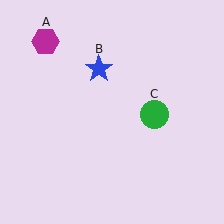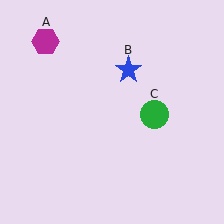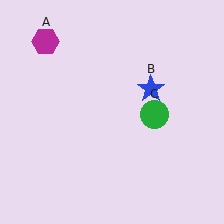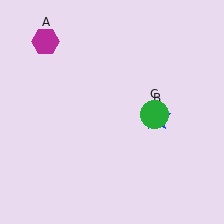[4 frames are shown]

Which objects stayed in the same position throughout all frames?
Magenta hexagon (object A) and green circle (object C) remained stationary.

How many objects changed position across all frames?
1 object changed position: blue star (object B).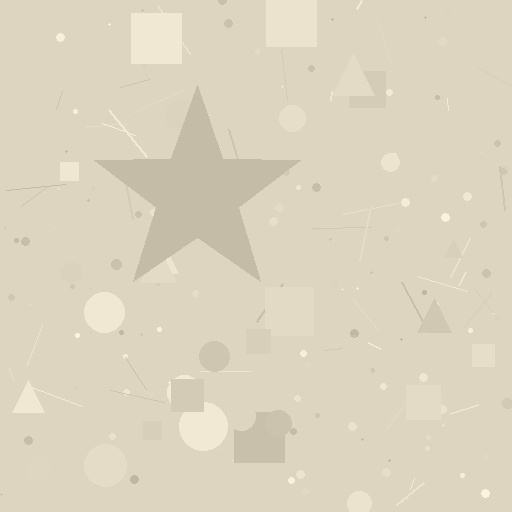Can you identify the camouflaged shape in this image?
The camouflaged shape is a star.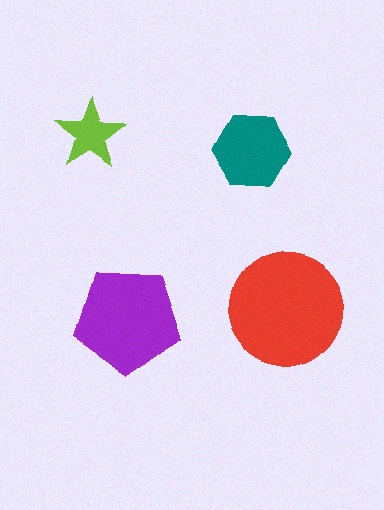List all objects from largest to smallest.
The red circle, the purple pentagon, the teal hexagon, the lime star.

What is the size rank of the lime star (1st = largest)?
4th.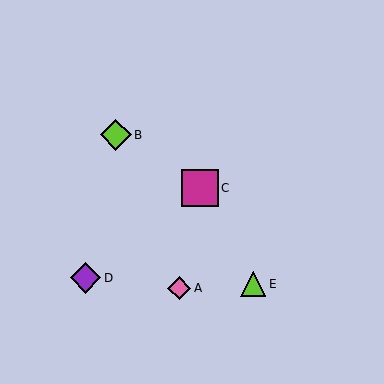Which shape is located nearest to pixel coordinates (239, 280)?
The lime triangle (labeled E) at (253, 284) is nearest to that location.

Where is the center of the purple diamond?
The center of the purple diamond is at (86, 278).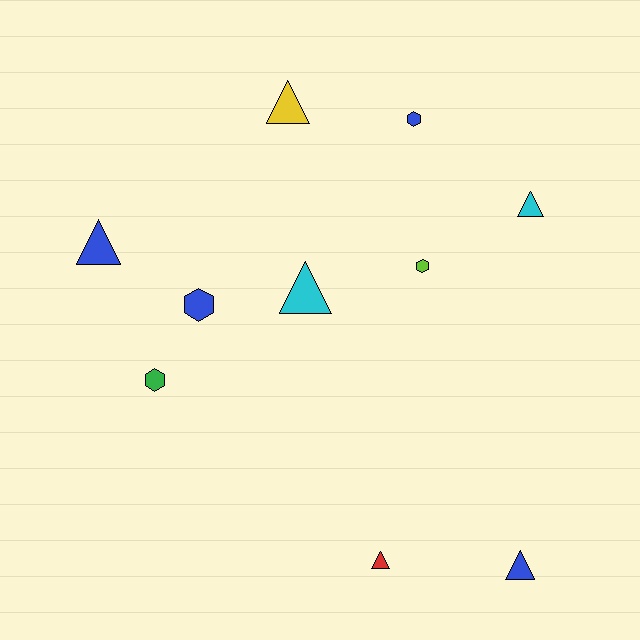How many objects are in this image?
There are 10 objects.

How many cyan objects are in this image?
There are 2 cyan objects.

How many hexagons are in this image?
There are 4 hexagons.